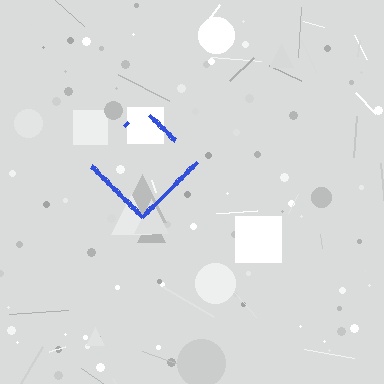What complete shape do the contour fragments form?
The contour fragments form a diamond.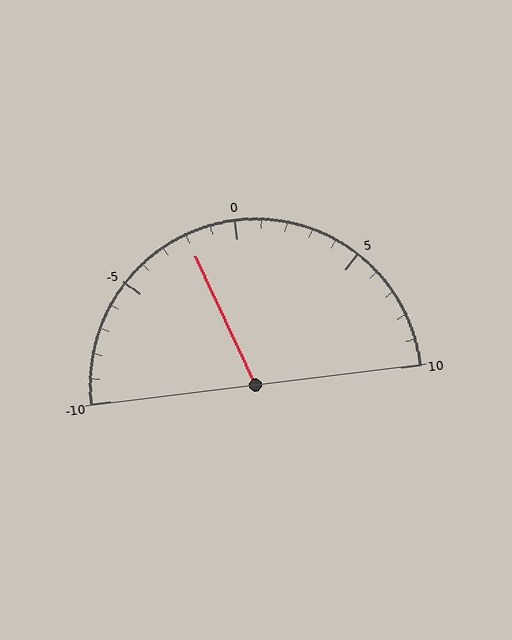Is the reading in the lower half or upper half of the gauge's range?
The reading is in the lower half of the range (-10 to 10).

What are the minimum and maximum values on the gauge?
The gauge ranges from -10 to 10.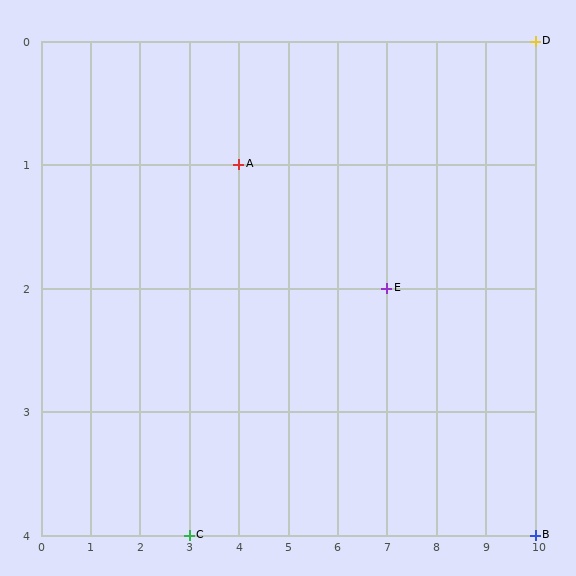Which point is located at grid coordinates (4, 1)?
Point A is at (4, 1).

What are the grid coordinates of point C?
Point C is at grid coordinates (3, 4).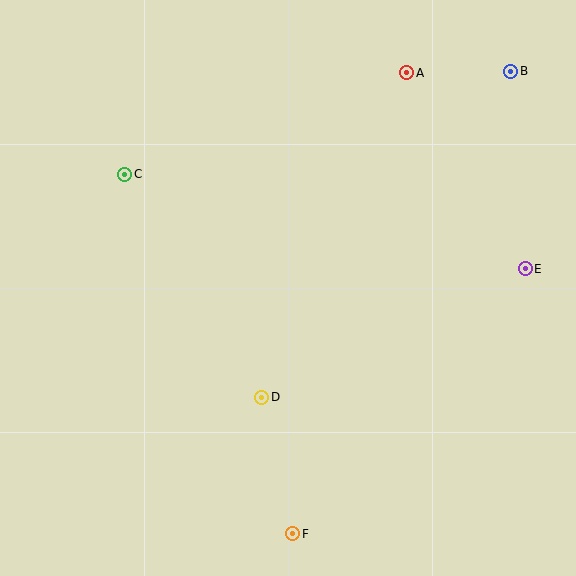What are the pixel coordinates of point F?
Point F is at (293, 534).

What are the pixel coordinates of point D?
Point D is at (262, 397).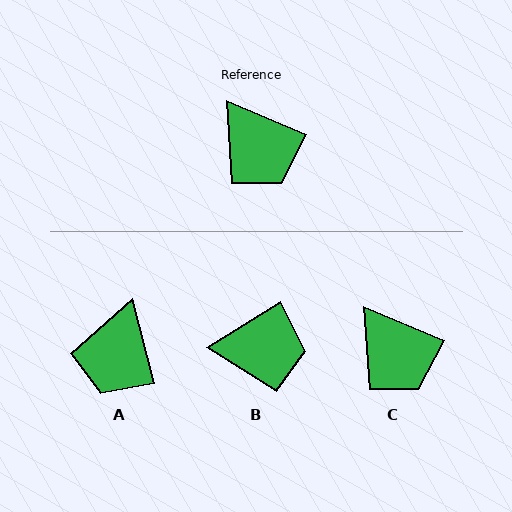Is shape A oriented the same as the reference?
No, it is off by about 53 degrees.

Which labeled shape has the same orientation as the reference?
C.